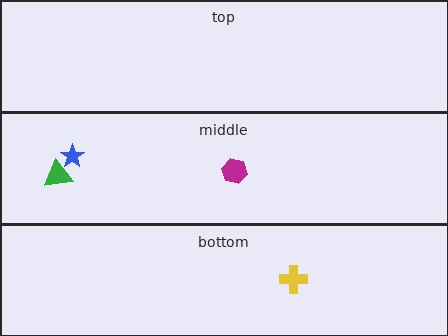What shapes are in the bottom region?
The yellow cross.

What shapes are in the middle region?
The green triangle, the blue star, the magenta hexagon.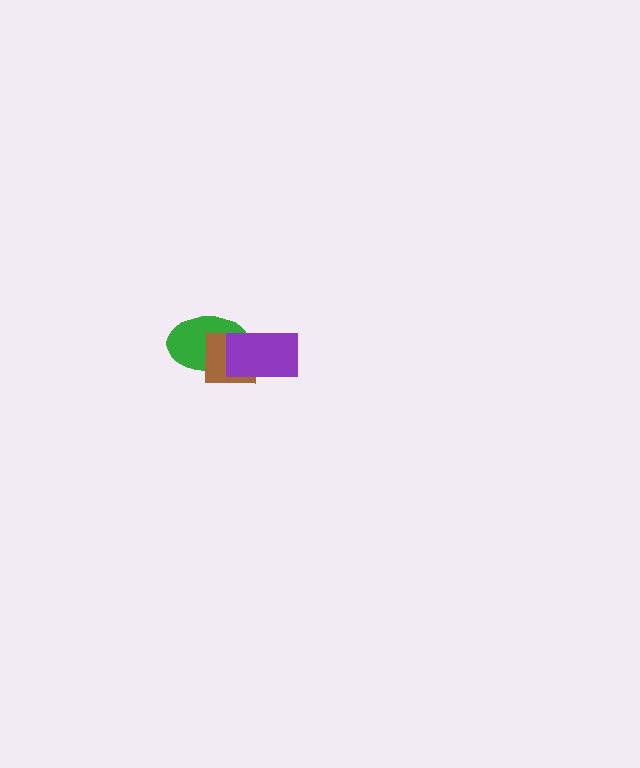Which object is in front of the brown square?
The purple rectangle is in front of the brown square.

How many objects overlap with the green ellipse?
2 objects overlap with the green ellipse.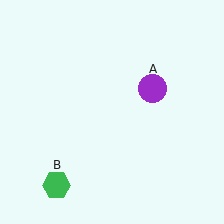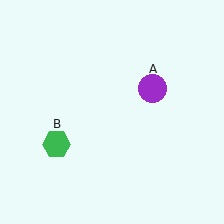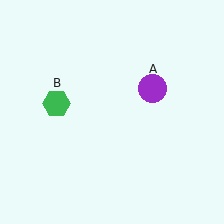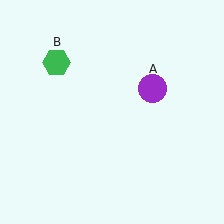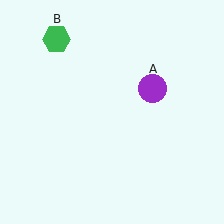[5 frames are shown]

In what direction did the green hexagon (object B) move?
The green hexagon (object B) moved up.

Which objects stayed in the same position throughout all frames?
Purple circle (object A) remained stationary.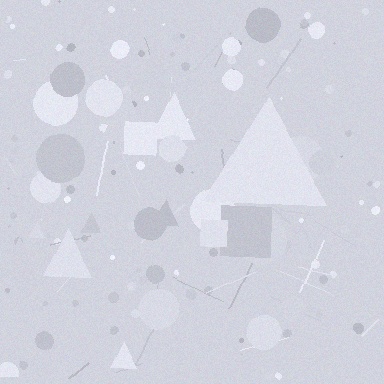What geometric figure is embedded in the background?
A triangle is embedded in the background.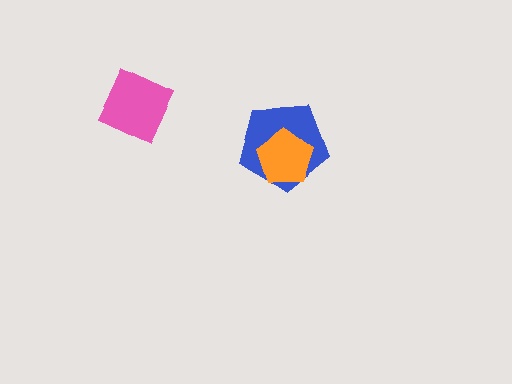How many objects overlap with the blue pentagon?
1 object overlaps with the blue pentagon.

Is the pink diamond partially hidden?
No, no other shape covers it.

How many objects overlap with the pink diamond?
0 objects overlap with the pink diamond.